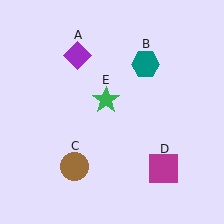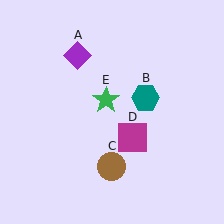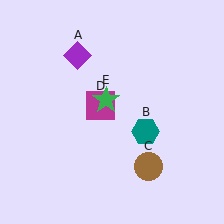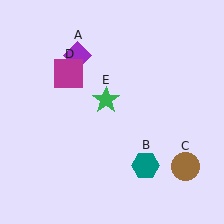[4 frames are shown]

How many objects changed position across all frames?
3 objects changed position: teal hexagon (object B), brown circle (object C), magenta square (object D).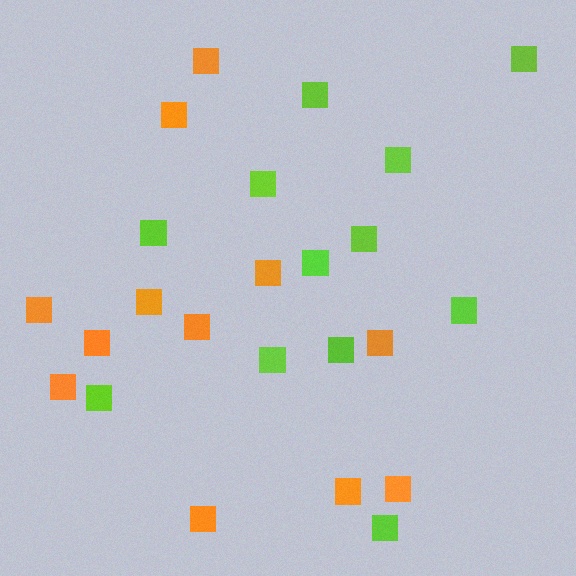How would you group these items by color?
There are 2 groups: one group of lime squares (12) and one group of orange squares (12).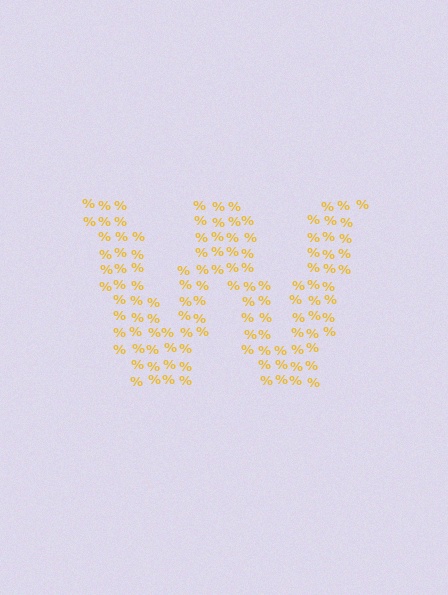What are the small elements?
The small elements are percent signs.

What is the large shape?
The large shape is the letter W.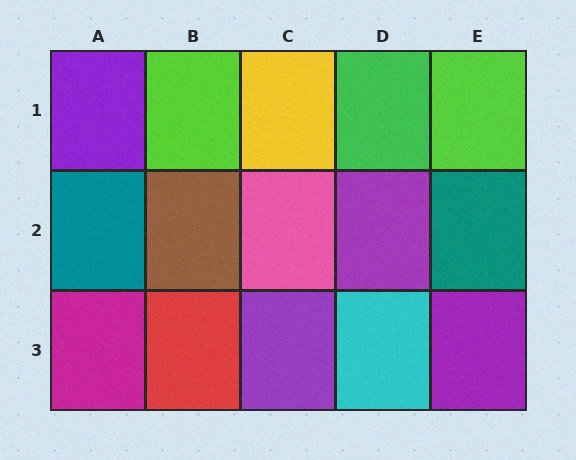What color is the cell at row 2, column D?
Purple.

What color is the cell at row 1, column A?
Purple.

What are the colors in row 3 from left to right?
Magenta, red, purple, cyan, purple.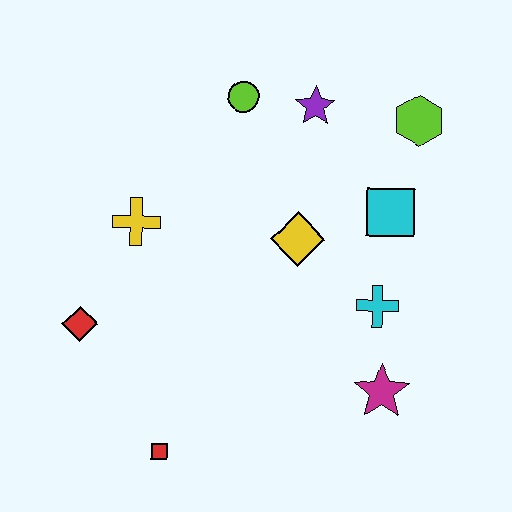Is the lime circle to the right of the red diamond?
Yes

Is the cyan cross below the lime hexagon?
Yes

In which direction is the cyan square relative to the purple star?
The cyan square is below the purple star.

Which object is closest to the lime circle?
The purple star is closest to the lime circle.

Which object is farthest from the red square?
The lime hexagon is farthest from the red square.